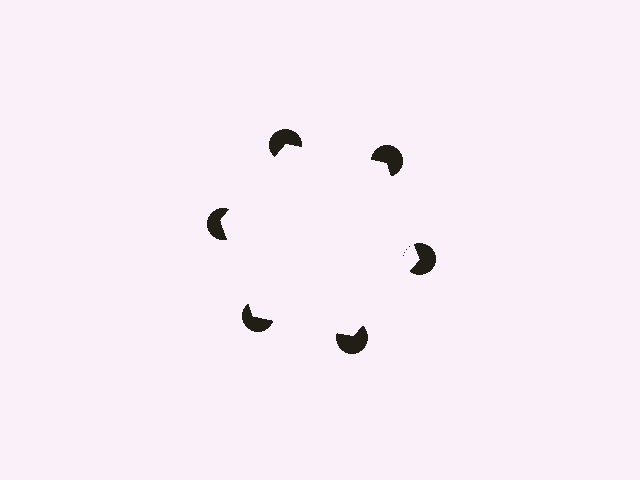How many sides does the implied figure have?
6 sides.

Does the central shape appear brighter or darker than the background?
It typically appears slightly brighter than the background, even though no actual brightness change is drawn.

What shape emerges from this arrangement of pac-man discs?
An illusory hexagon — its edges are inferred from the aligned wedge cuts in the pac-man discs, not physically drawn.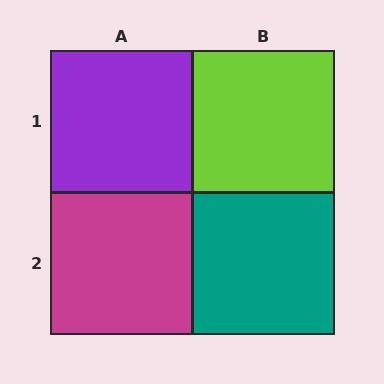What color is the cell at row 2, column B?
Teal.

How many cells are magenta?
1 cell is magenta.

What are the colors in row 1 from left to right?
Purple, lime.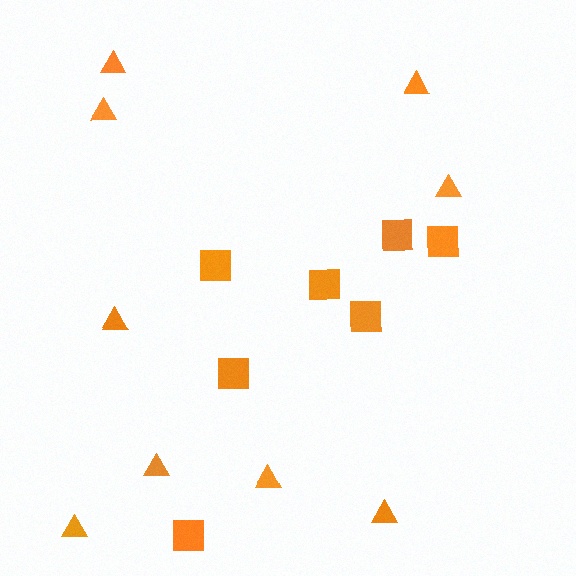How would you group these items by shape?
There are 2 groups: one group of triangles (9) and one group of squares (7).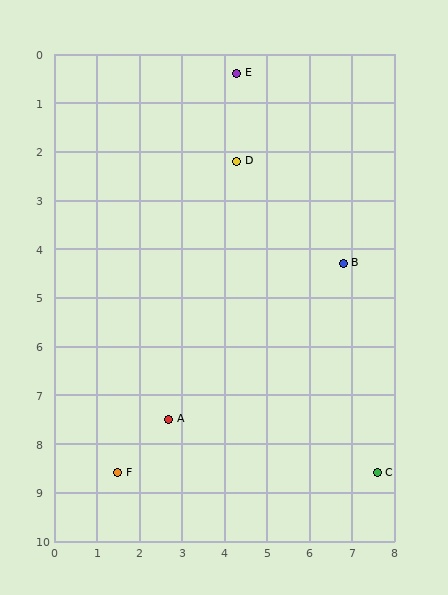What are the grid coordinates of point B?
Point B is at approximately (6.8, 4.3).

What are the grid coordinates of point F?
Point F is at approximately (1.5, 8.6).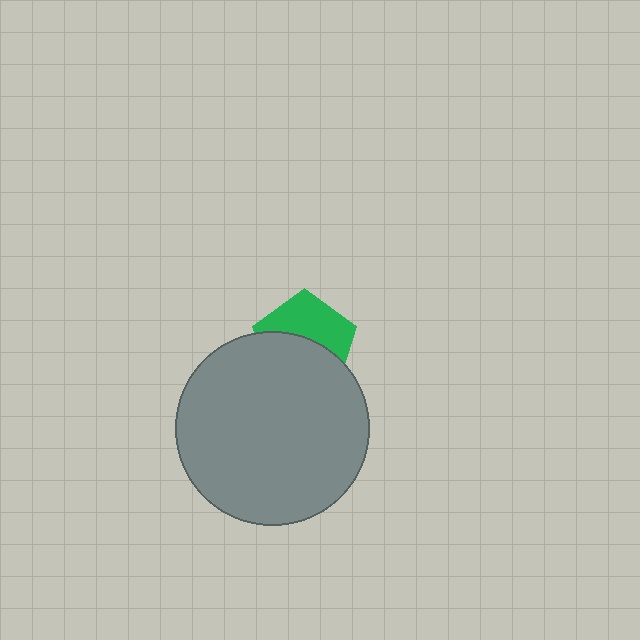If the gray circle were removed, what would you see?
You would see the complete green pentagon.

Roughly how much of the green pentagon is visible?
About half of it is visible (roughly 47%).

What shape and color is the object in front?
The object in front is a gray circle.